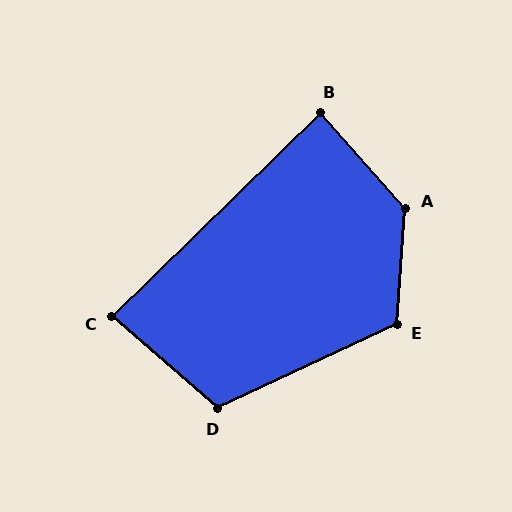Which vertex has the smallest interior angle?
C, at approximately 85 degrees.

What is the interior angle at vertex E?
Approximately 119 degrees (obtuse).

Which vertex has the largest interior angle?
A, at approximately 134 degrees.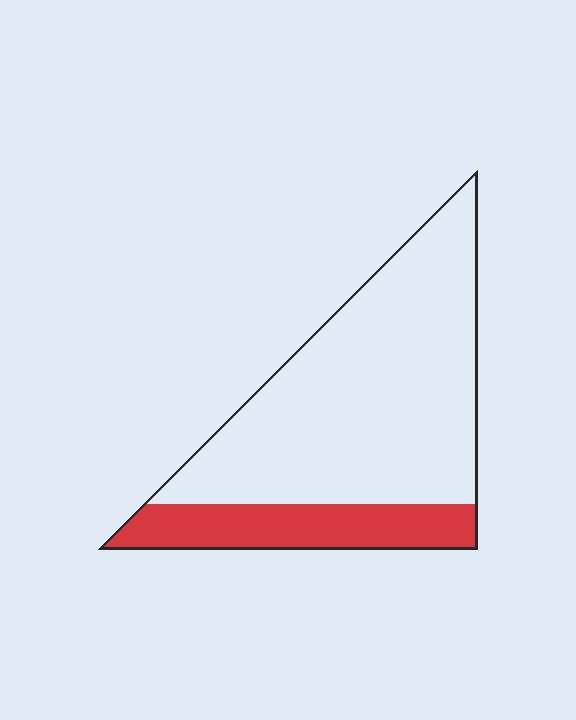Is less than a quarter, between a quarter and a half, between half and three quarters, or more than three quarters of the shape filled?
Less than a quarter.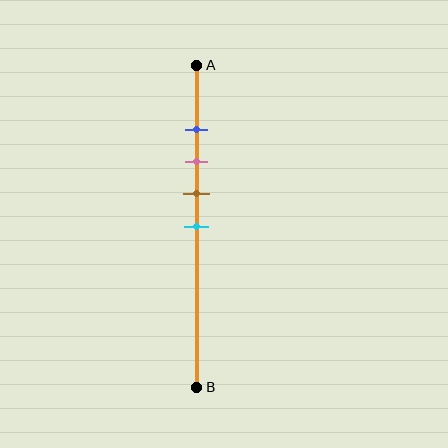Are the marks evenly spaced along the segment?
Yes, the marks are approximately evenly spaced.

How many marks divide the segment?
There are 4 marks dividing the segment.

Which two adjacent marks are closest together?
The blue and pink marks are the closest adjacent pair.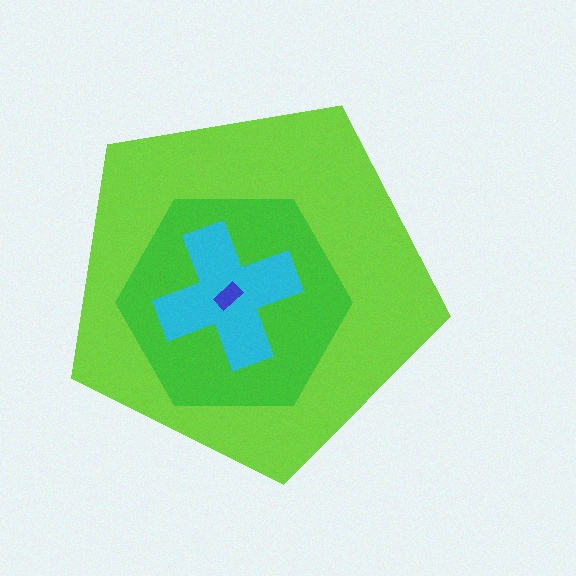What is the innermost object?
The blue rectangle.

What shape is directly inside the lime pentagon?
The green hexagon.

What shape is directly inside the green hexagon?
The cyan cross.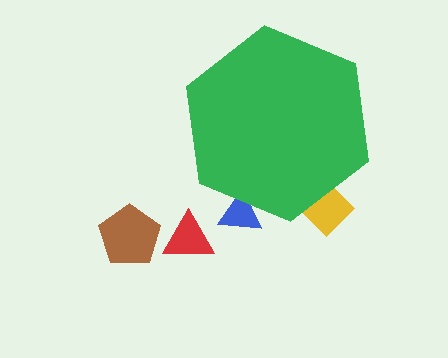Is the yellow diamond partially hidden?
Yes, the yellow diamond is partially hidden behind the green hexagon.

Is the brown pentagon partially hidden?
No, the brown pentagon is fully visible.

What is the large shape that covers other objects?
A green hexagon.